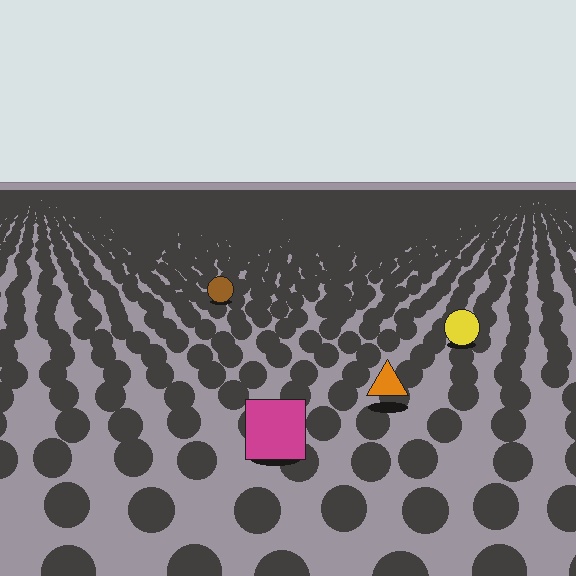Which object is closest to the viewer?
The magenta square is closest. The texture marks near it are larger and more spread out.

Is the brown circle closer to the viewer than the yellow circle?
No. The yellow circle is closer — you can tell from the texture gradient: the ground texture is coarser near it.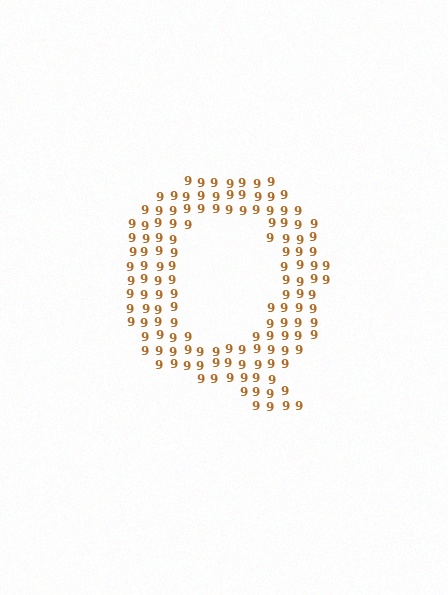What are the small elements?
The small elements are digit 9's.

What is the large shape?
The large shape is the letter Q.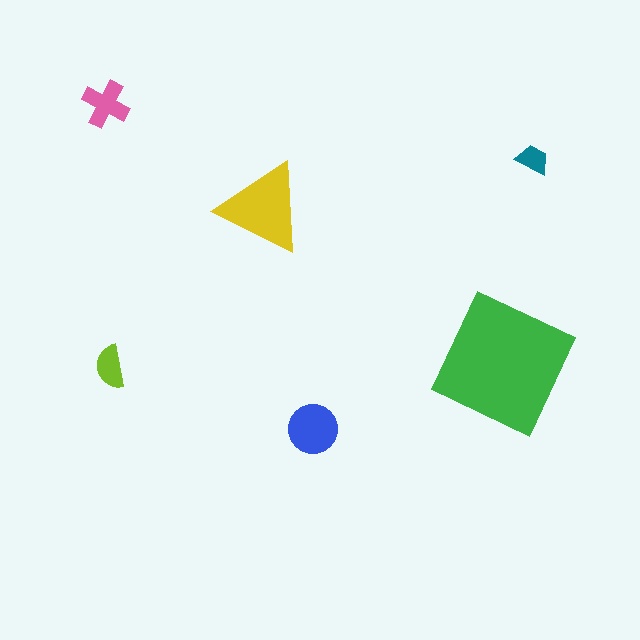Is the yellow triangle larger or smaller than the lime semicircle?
Larger.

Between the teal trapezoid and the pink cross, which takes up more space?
The pink cross.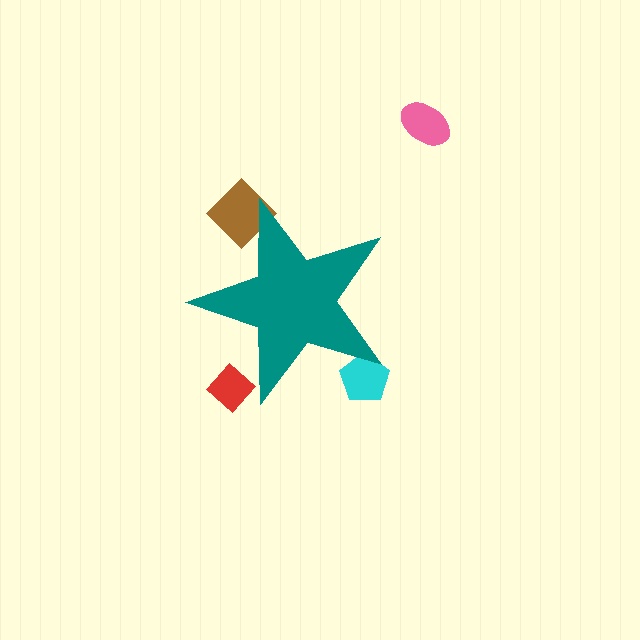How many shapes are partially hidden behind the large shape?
3 shapes are partially hidden.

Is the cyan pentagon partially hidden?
Yes, the cyan pentagon is partially hidden behind the teal star.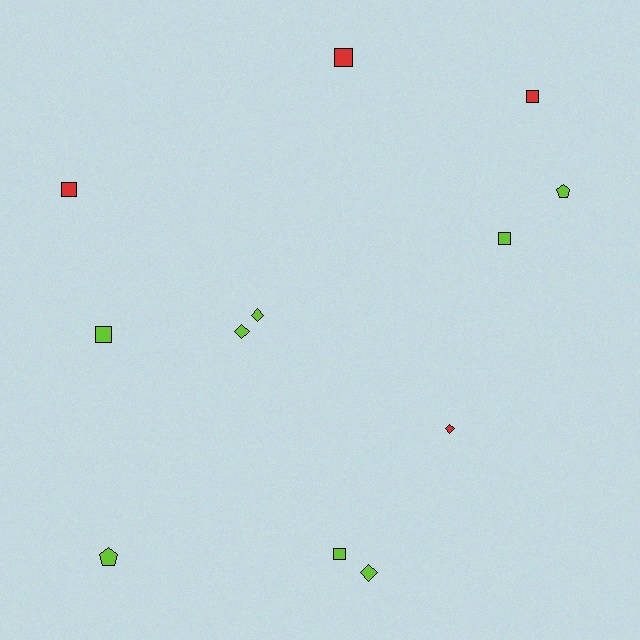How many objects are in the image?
There are 12 objects.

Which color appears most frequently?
Lime, with 8 objects.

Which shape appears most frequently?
Square, with 6 objects.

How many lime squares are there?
There are 3 lime squares.